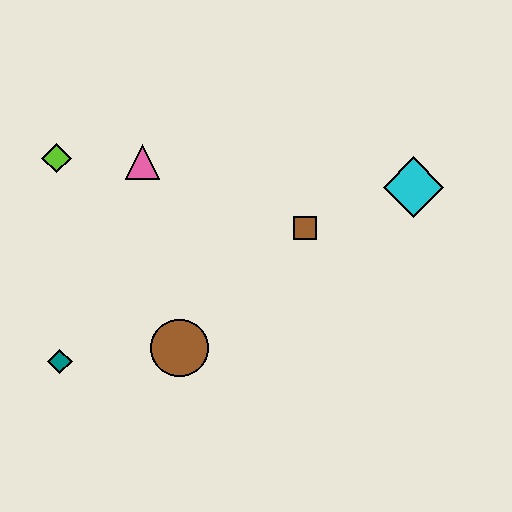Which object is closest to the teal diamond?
The brown circle is closest to the teal diamond.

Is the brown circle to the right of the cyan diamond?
No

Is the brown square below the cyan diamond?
Yes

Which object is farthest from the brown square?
The teal diamond is farthest from the brown square.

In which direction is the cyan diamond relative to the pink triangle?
The cyan diamond is to the right of the pink triangle.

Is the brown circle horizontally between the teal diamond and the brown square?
Yes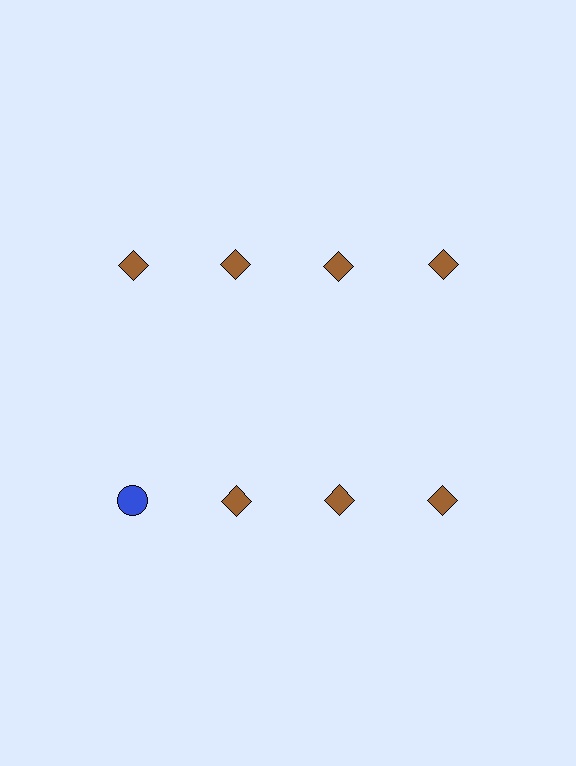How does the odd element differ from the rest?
It differs in both color (blue instead of brown) and shape (circle instead of diamond).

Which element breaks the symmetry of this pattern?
The blue circle in the second row, leftmost column breaks the symmetry. All other shapes are brown diamonds.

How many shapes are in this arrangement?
There are 8 shapes arranged in a grid pattern.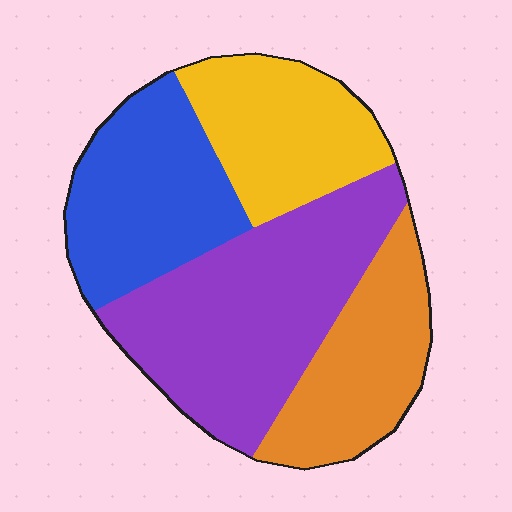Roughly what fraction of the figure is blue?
Blue takes up less than a quarter of the figure.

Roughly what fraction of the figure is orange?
Orange takes up less than a quarter of the figure.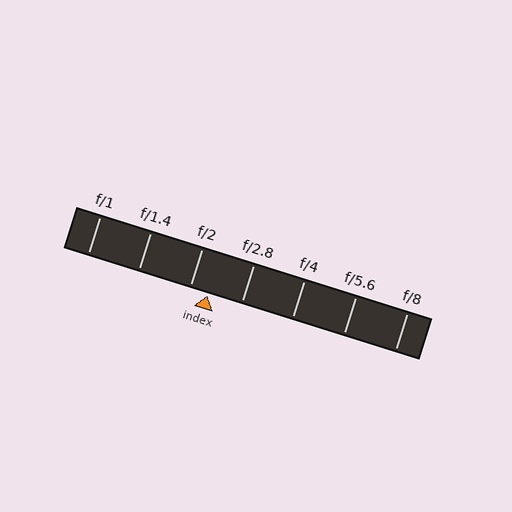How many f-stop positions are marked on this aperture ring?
There are 7 f-stop positions marked.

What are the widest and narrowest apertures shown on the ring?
The widest aperture shown is f/1 and the narrowest is f/8.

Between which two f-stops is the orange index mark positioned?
The index mark is between f/2 and f/2.8.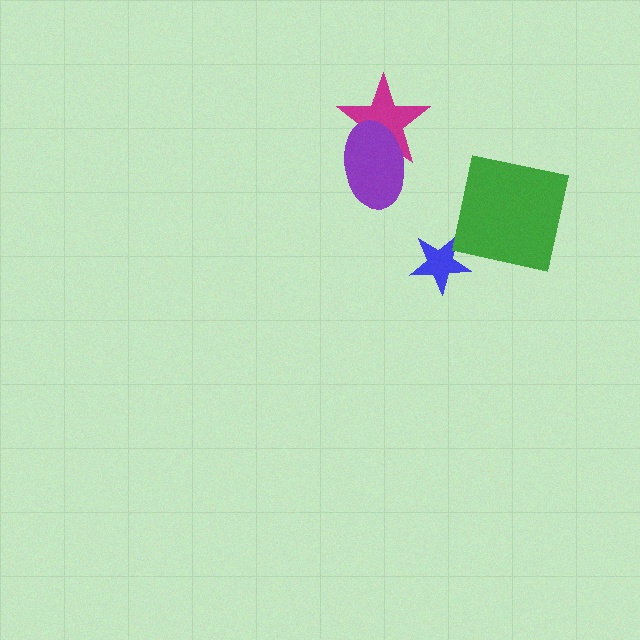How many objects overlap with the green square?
0 objects overlap with the green square.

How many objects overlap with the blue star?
0 objects overlap with the blue star.